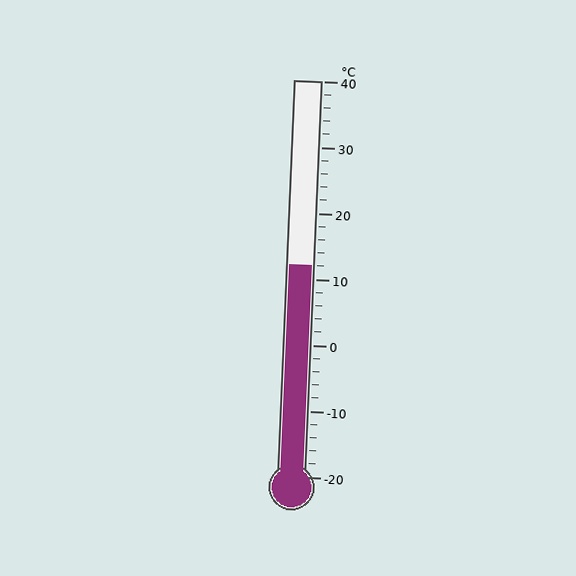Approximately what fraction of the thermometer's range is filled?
The thermometer is filled to approximately 55% of its range.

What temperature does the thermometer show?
The thermometer shows approximately 12°C.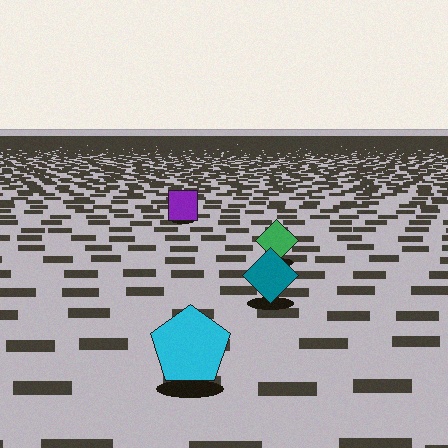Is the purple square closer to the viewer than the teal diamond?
No. The teal diamond is closer — you can tell from the texture gradient: the ground texture is coarser near it.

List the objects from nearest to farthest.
From nearest to farthest: the cyan pentagon, the teal diamond, the green diamond, the purple square.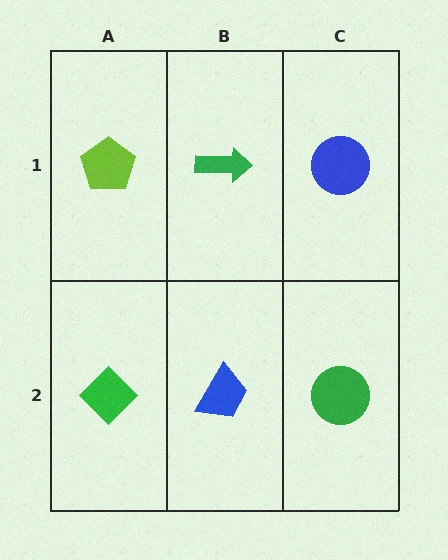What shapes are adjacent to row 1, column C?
A green circle (row 2, column C), a green arrow (row 1, column B).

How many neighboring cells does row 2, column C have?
2.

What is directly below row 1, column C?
A green circle.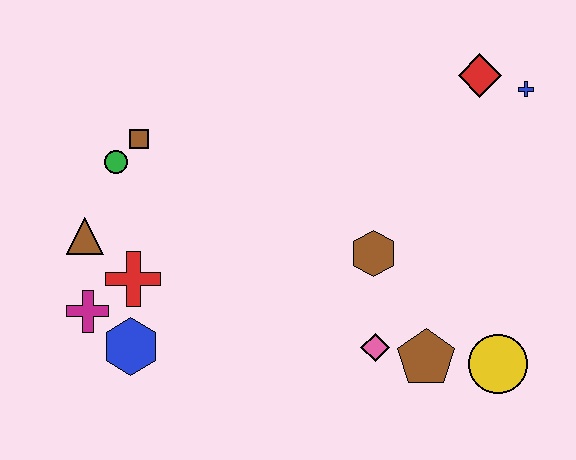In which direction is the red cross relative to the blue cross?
The red cross is to the left of the blue cross.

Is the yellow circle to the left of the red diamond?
No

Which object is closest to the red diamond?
The blue cross is closest to the red diamond.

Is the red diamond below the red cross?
No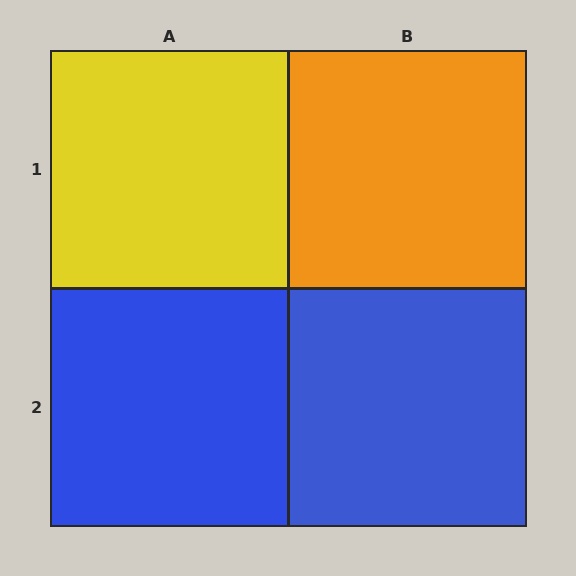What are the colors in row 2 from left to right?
Blue, blue.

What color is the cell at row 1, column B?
Orange.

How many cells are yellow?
1 cell is yellow.